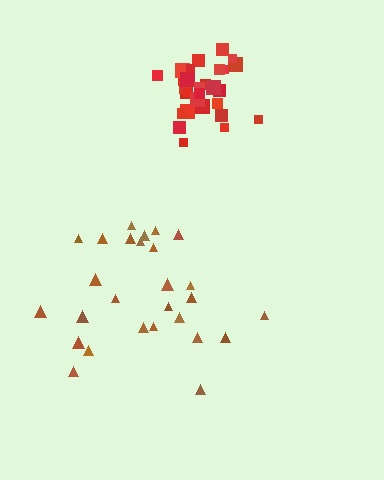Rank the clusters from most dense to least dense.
red, brown.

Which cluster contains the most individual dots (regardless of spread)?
Red (29).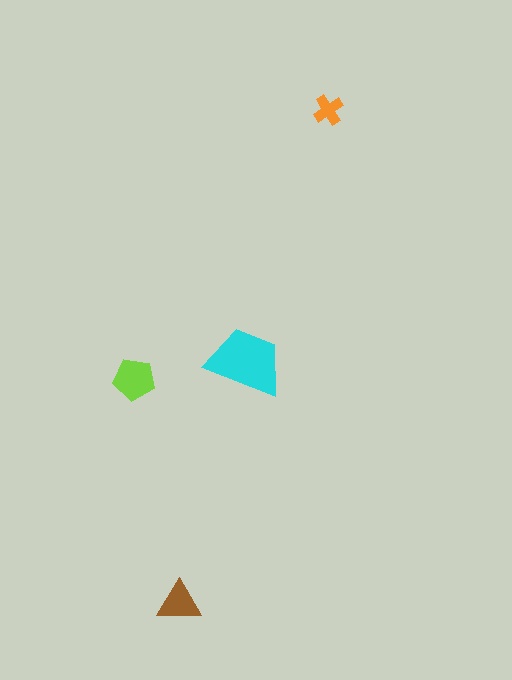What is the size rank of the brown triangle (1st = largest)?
3rd.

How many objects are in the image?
There are 4 objects in the image.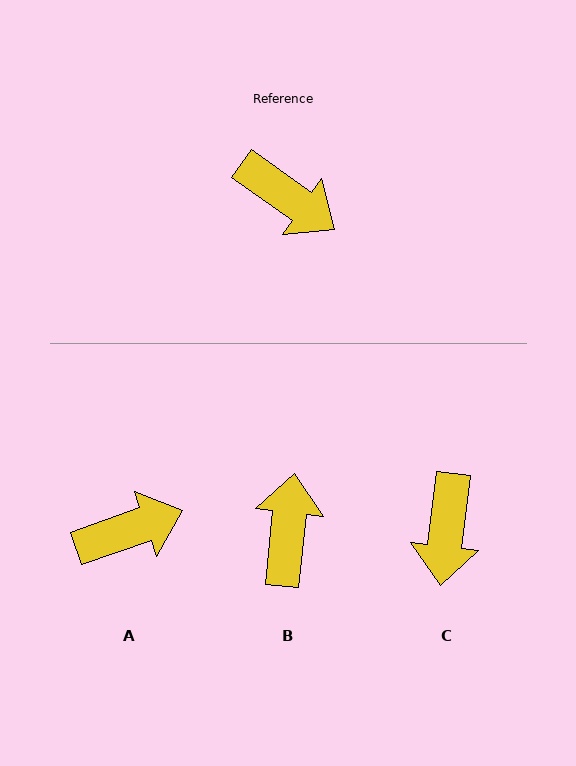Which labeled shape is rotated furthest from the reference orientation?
B, about 119 degrees away.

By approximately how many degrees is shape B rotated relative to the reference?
Approximately 119 degrees counter-clockwise.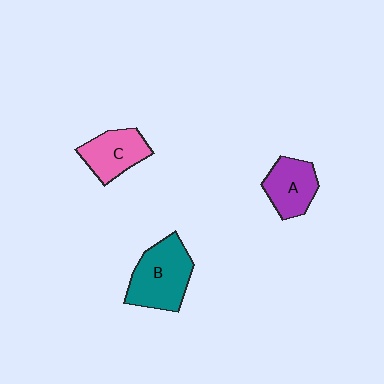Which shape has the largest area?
Shape B (teal).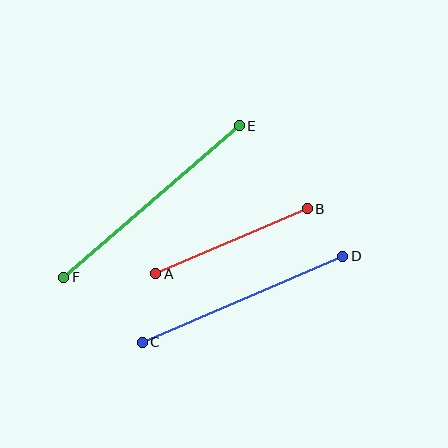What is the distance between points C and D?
The distance is approximately 218 pixels.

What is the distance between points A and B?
The distance is approximately 165 pixels.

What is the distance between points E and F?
The distance is approximately 232 pixels.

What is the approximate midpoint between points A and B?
The midpoint is at approximately (232, 241) pixels.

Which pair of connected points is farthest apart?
Points E and F are farthest apart.